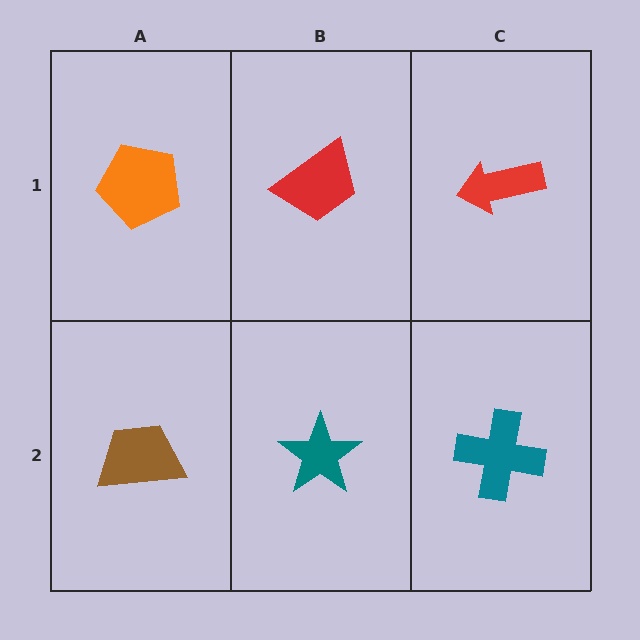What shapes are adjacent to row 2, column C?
A red arrow (row 1, column C), a teal star (row 2, column B).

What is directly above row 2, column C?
A red arrow.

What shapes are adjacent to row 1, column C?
A teal cross (row 2, column C), a red trapezoid (row 1, column B).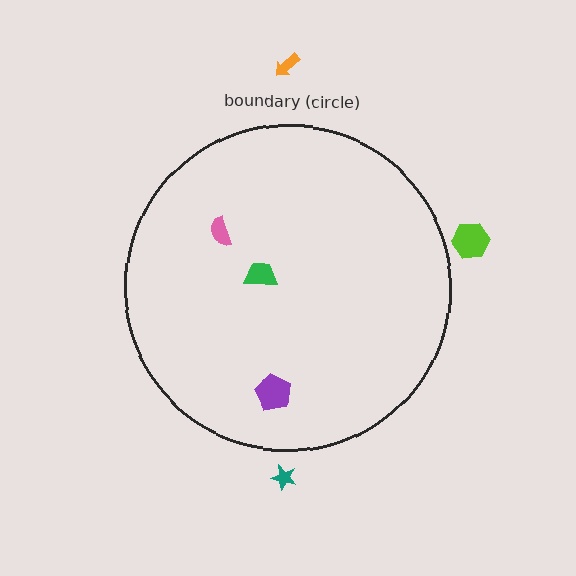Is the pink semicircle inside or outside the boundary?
Inside.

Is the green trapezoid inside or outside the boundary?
Inside.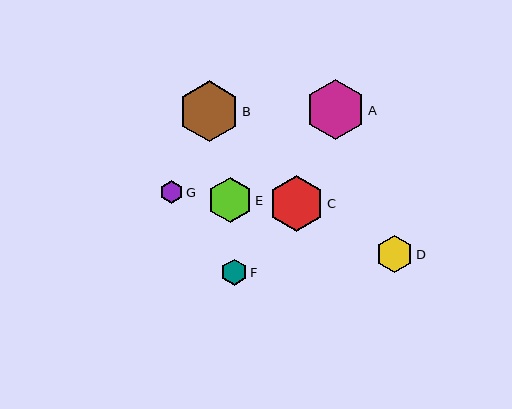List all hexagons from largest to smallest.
From largest to smallest: B, A, C, E, D, F, G.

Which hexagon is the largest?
Hexagon B is the largest with a size of approximately 61 pixels.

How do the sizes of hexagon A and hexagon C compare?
Hexagon A and hexagon C are approximately the same size.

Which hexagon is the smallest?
Hexagon G is the smallest with a size of approximately 23 pixels.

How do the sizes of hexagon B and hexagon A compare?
Hexagon B and hexagon A are approximately the same size.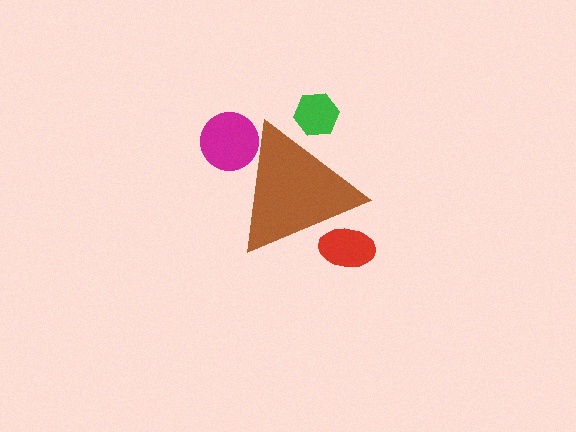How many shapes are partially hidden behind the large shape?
3 shapes are partially hidden.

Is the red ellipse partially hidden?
Yes, the red ellipse is partially hidden behind the brown triangle.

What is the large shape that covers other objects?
A brown triangle.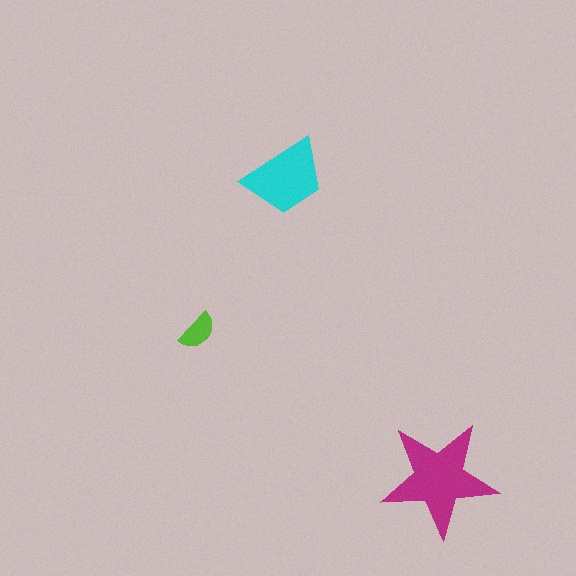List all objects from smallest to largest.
The lime semicircle, the cyan trapezoid, the magenta star.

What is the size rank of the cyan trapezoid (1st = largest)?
2nd.